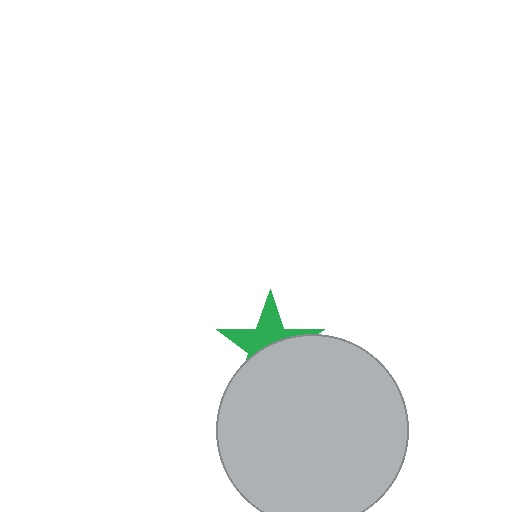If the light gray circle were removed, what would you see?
You would see the complete green star.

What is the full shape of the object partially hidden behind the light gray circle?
The partially hidden object is a green star.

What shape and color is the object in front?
The object in front is a light gray circle.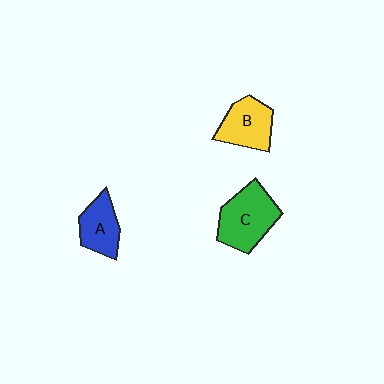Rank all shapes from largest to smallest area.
From largest to smallest: C (green), B (yellow), A (blue).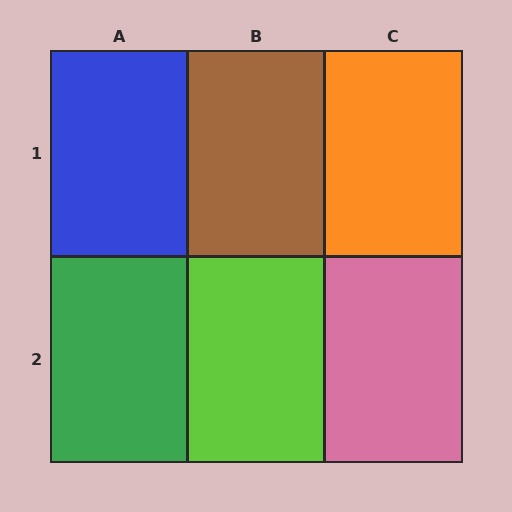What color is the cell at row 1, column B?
Brown.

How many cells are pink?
1 cell is pink.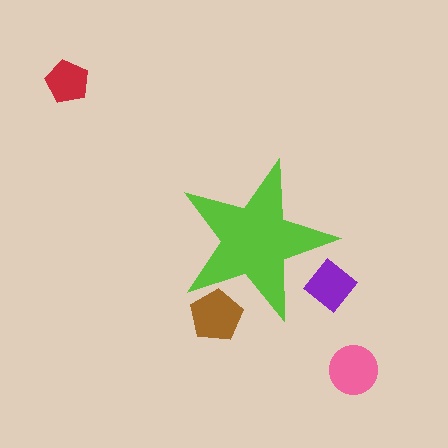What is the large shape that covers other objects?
A lime star.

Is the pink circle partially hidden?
No, the pink circle is fully visible.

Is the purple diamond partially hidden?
Yes, the purple diamond is partially hidden behind the lime star.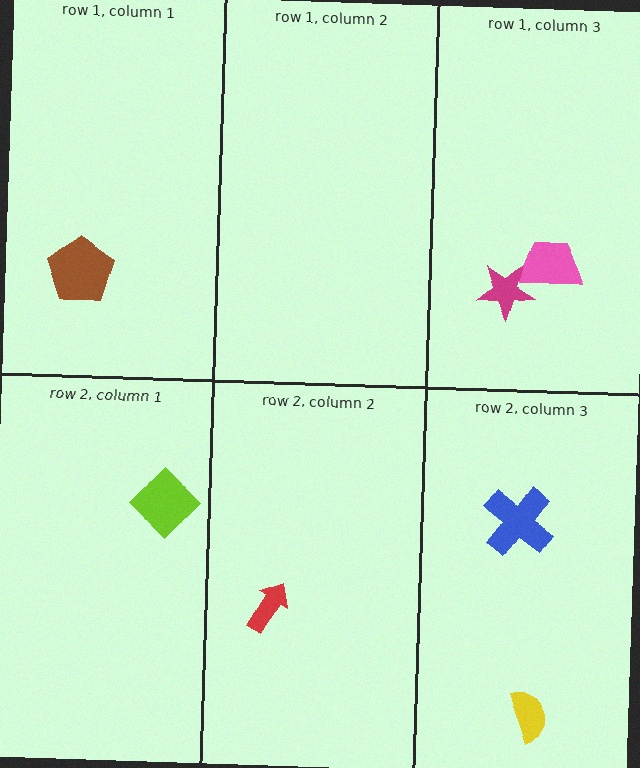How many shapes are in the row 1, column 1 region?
1.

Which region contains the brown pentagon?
The row 1, column 1 region.